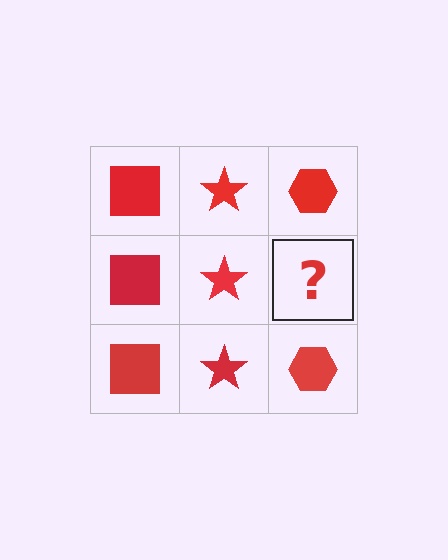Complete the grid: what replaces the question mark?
The question mark should be replaced with a red hexagon.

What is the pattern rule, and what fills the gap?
The rule is that each column has a consistent shape. The gap should be filled with a red hexagon.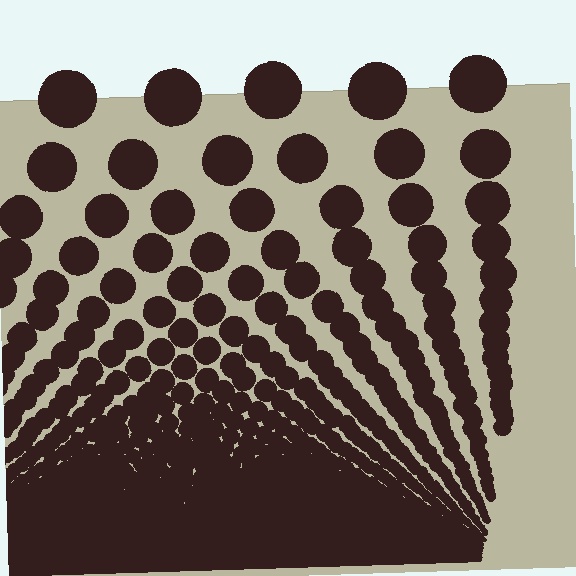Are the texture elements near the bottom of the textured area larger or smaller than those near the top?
Smaller. The gradient is inverted — elements near the bottom are smaller and denser.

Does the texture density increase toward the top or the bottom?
Density increases toward the bottom.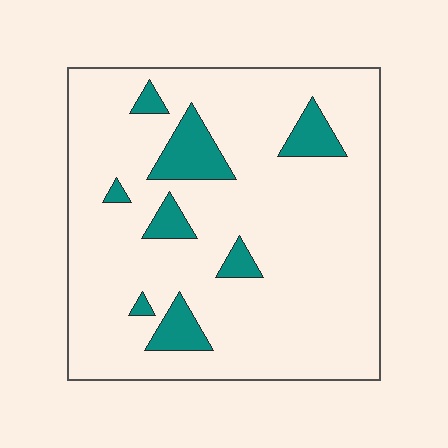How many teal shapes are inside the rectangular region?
8.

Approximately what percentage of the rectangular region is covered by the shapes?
Approximately 10%.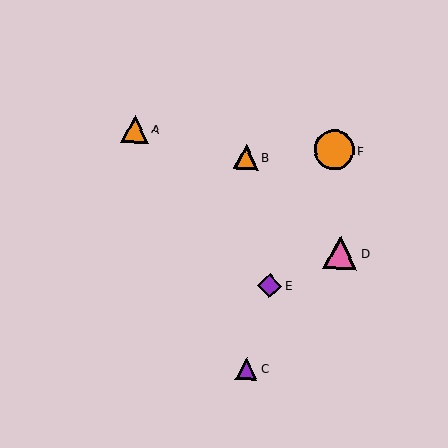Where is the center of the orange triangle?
The center of the orange triangle is at (135, 129).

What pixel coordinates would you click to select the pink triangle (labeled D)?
Click at (341, 253) to select the pink triangle D.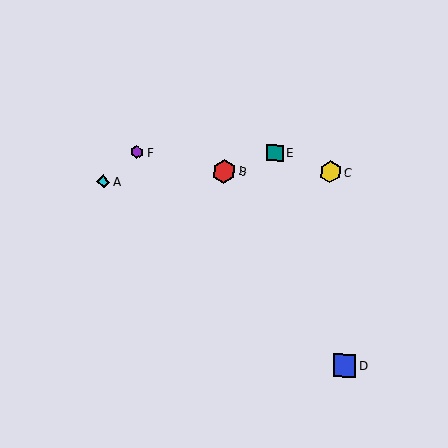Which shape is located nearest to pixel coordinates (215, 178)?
The red hexagon (labeled B) at (224, 171) is nearest to that location.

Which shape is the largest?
The red hexagon (labeled B) is the largest.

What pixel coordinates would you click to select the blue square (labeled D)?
Click at (344, 366) to select the blue square D.